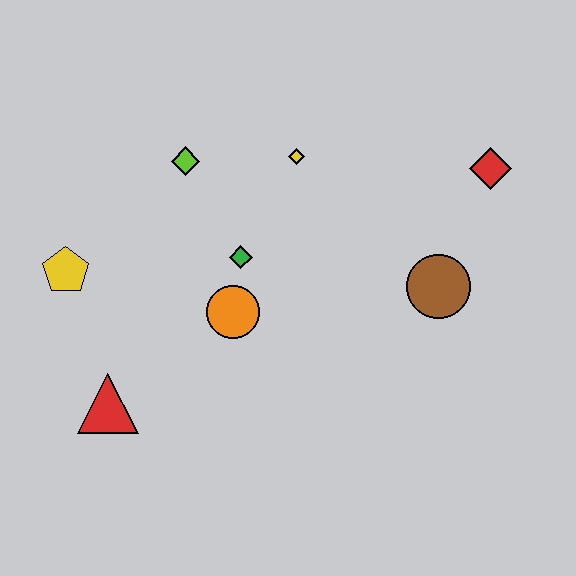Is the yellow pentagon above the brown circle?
Yes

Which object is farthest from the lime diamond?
The red diamond is farthest from the lime diamond.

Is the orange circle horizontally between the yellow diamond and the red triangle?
Yes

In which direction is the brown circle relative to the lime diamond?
The brown circle is to the right of the lime diamond.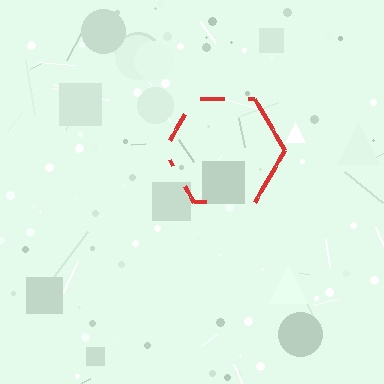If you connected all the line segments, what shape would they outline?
They would outline a hexagon.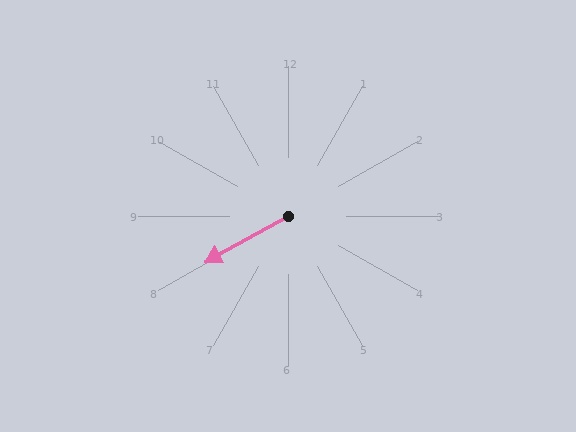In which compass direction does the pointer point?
Southwest.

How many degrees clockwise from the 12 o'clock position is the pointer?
Approximately 241 degrees.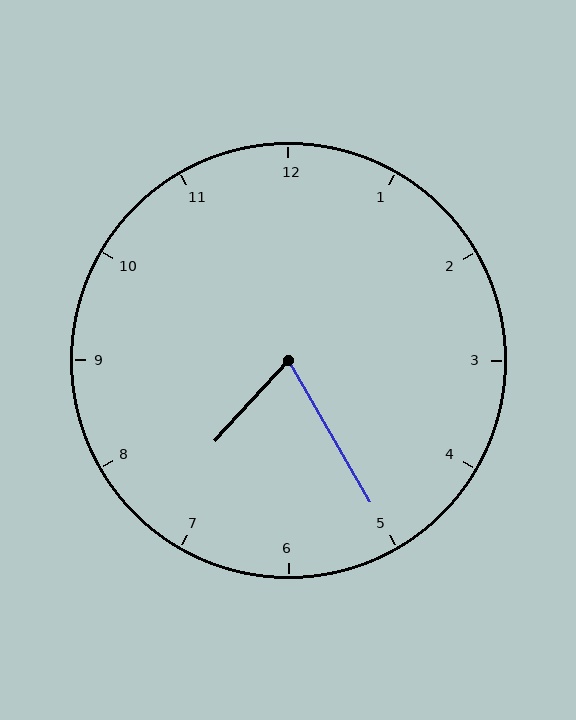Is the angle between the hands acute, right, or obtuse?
It is acute.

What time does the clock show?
7:25.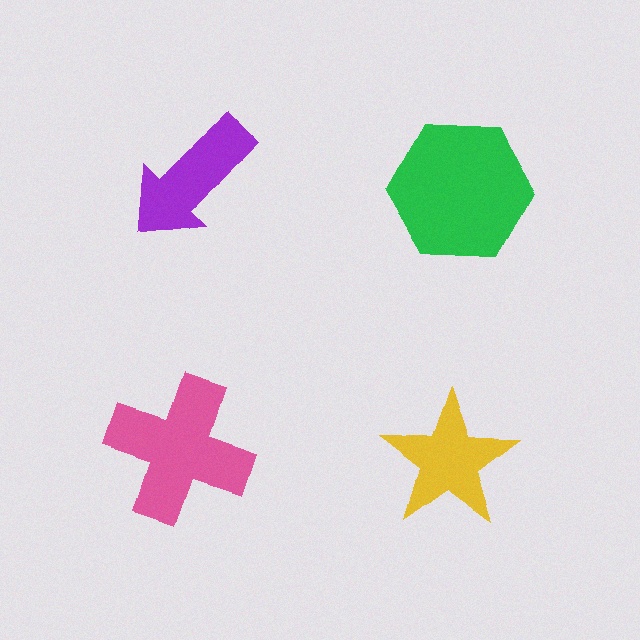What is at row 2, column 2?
A yellow star.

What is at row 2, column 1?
A pink cross.